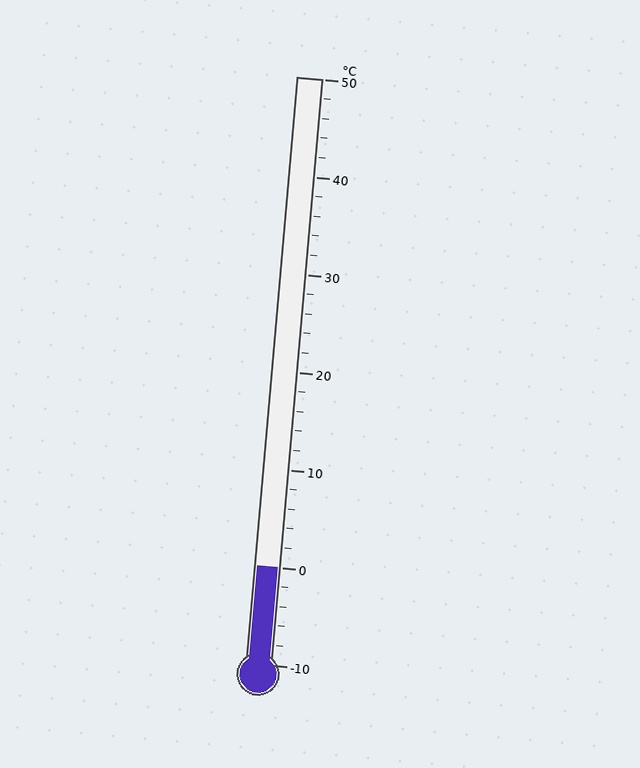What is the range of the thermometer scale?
The thermometer scale ranges from -10°C to 50°C.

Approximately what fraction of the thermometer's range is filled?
The thermometer is filled to approximately 15% of its range.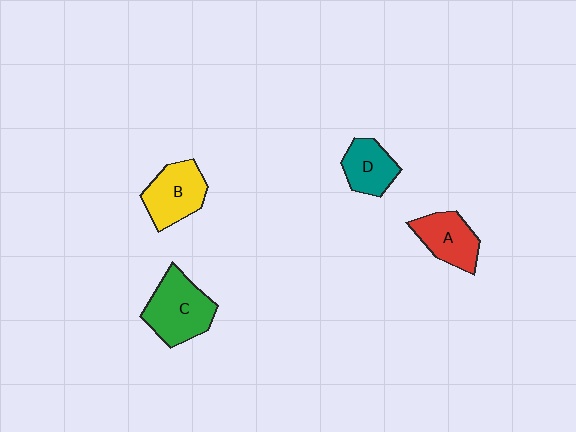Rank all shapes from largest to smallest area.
From largest to smallest: C (green), B (yellow), A (red), D (teal).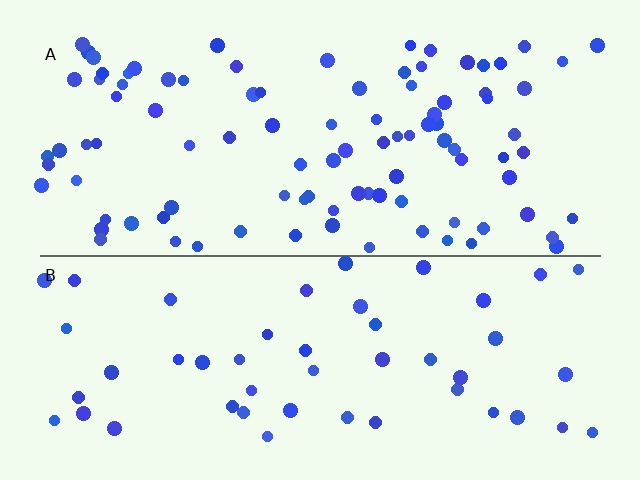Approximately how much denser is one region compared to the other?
Approximately 2.0× — region A over region B.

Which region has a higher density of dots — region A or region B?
A (the top).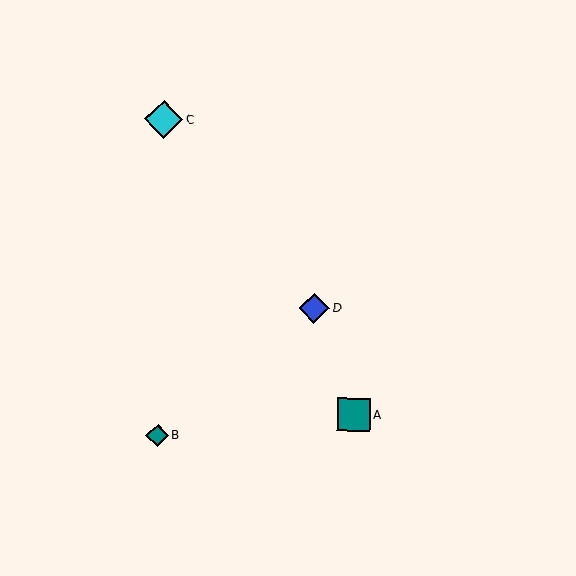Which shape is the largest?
The cyan diamond (labeled C) is the largest.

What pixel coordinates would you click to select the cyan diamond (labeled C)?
Click at (164, 119) to select the cyan diamond C.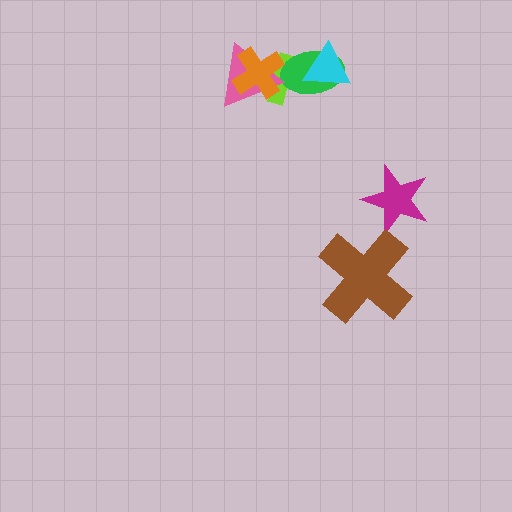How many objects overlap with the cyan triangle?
2 objects overlap with the cyan triangle.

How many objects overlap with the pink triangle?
2 objects overlap with the pink triangle.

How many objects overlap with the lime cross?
4 objects overlap with the lime cross.